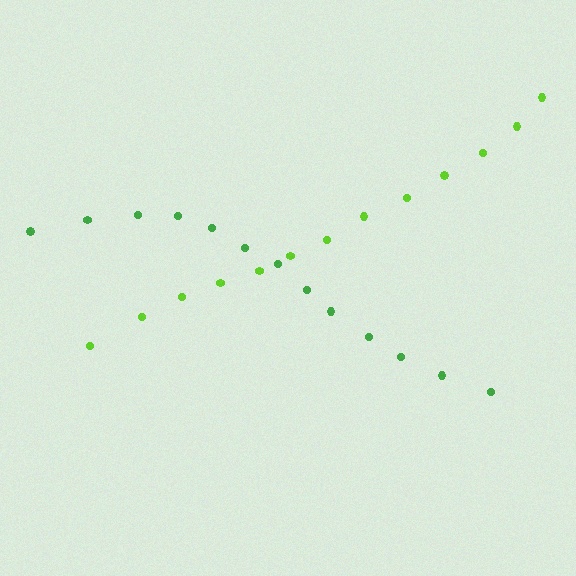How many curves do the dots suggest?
There are 2 distinct paths.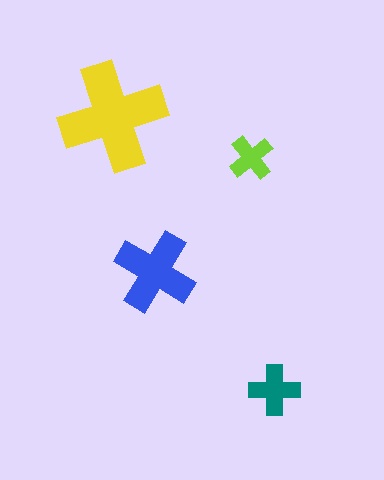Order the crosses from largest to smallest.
the yellow one, the blue one, the teal one, the lime one.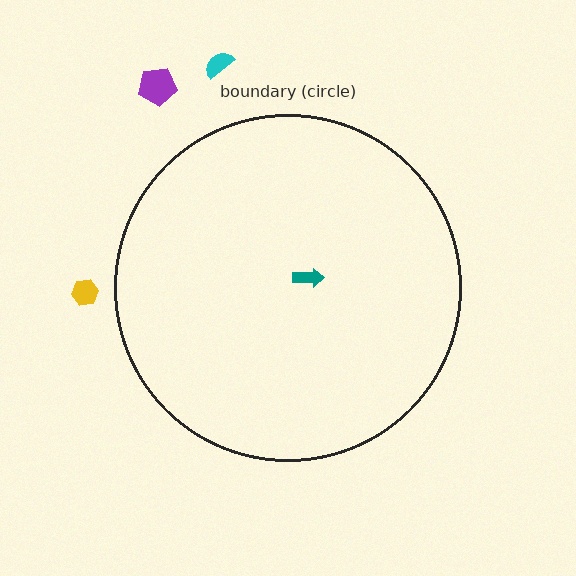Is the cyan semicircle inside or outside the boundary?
Outside.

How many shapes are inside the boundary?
1 inside, 3 outside.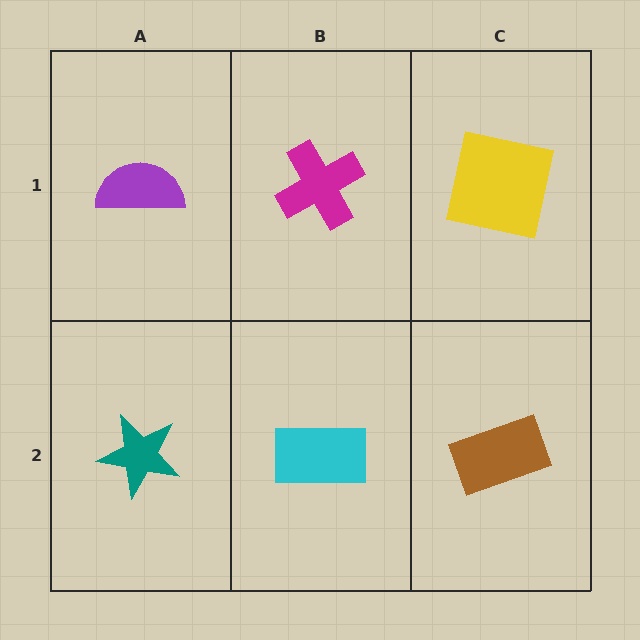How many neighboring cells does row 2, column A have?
2.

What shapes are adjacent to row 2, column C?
A yellow square (row 1, column C), a cyan rectangle (row 2, column B).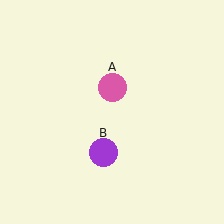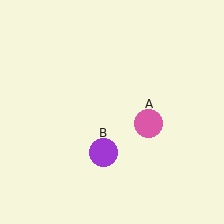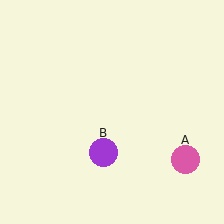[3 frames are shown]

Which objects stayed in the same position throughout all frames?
Purple circle (object B) remained stationary.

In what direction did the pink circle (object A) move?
The pink circle (object A) moved down and to the right.